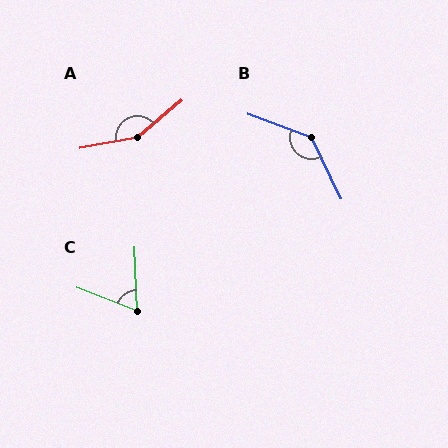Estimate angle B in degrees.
Approximately 136 degrees.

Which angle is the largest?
A, at approximately 150 degrees.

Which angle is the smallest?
C, at approximately 67 degrees.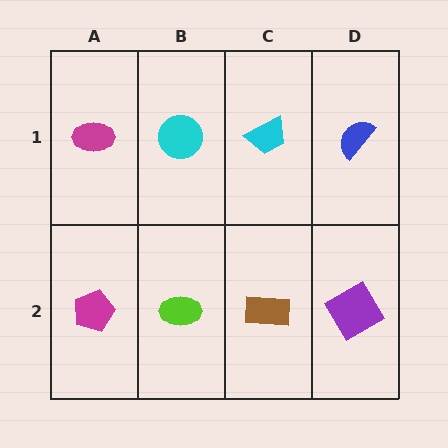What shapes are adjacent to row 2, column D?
A blue semicircle (row 1, column D), a brown rectangle (row 2, column C).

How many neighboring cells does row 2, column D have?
2.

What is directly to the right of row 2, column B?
A brown rectangle.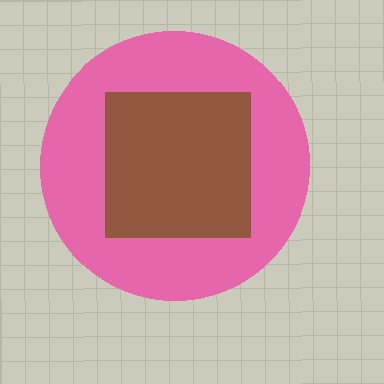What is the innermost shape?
The brown square.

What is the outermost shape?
The pink circle.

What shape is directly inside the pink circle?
The brown square.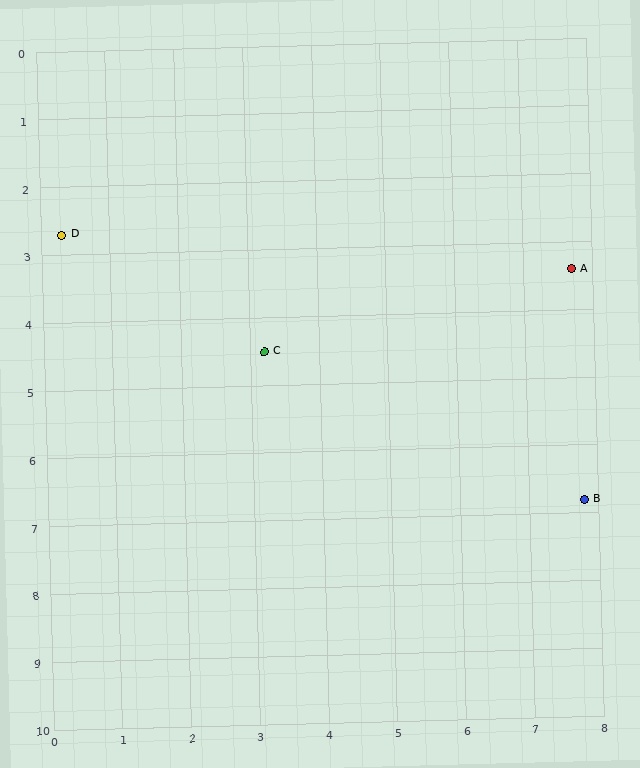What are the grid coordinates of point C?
Point C is at approximately (3.2, 4.5).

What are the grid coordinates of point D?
Point D is at approximately (0.3, 2.7).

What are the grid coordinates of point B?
Point B is at approximately (7.8, 6.8).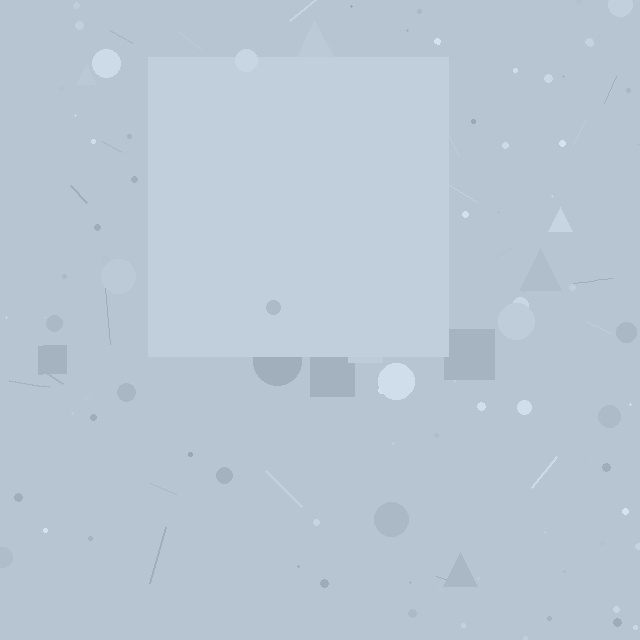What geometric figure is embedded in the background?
A square is embedded in the background.